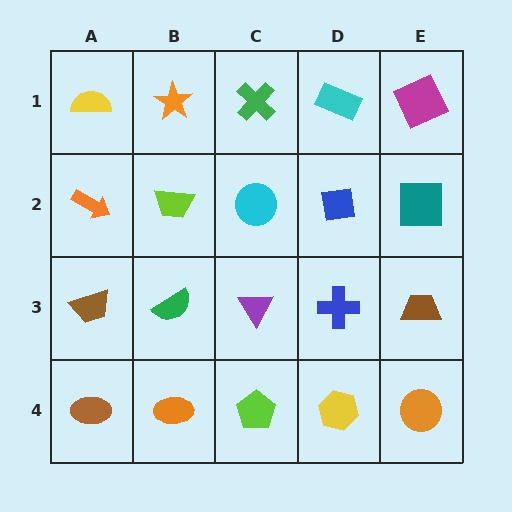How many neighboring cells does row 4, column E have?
2.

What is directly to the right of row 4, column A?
An orange ellipse.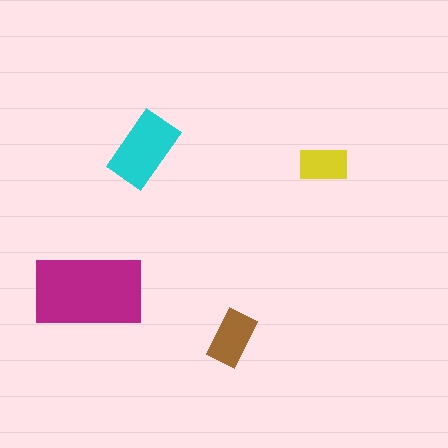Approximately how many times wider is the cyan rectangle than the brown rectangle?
About 1.5 times wider.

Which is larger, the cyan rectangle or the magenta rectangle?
The magenta one.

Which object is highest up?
The cyan rectangle is topmost.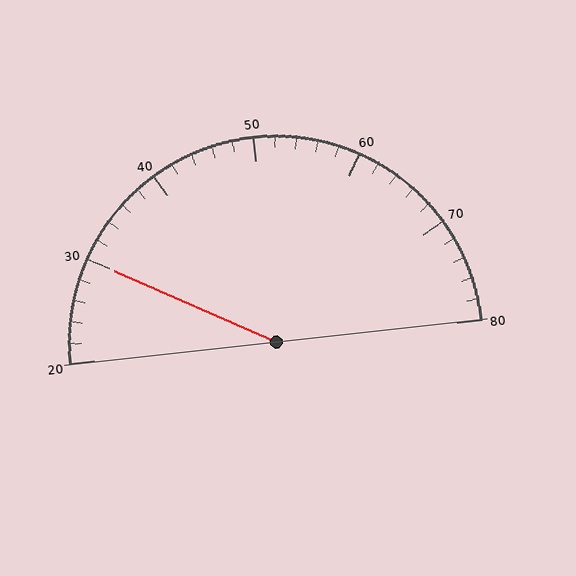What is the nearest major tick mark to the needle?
The nearest major tick mark is 30.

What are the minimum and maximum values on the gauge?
The gauge ranges from 20 to 80.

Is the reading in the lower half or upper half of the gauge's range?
The reading is in the lower half of the range (20 to 80).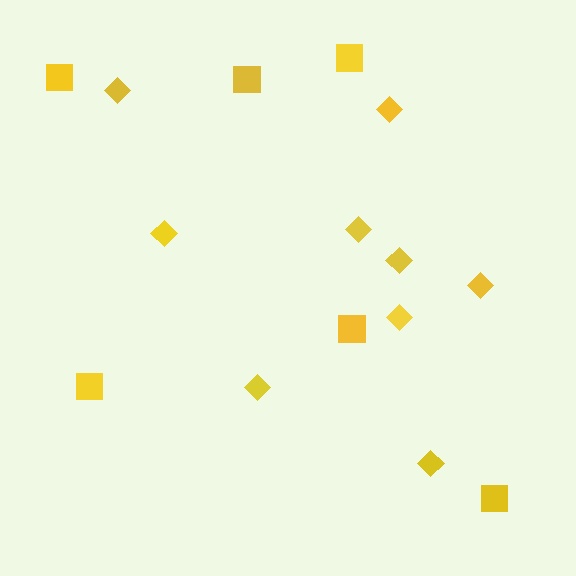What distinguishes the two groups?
There are 2 groups: one group of diamonds (9) and one group of squares (6).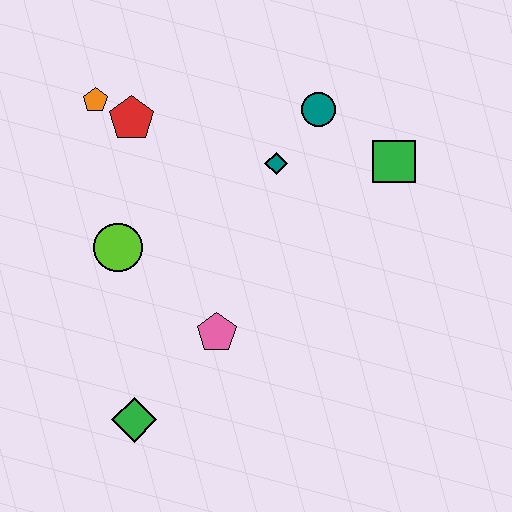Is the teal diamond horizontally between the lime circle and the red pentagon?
No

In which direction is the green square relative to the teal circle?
The green square is to the right of the teal circle.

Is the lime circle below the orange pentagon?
Yes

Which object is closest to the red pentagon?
The orange pentagon is closest to the red pentagon.